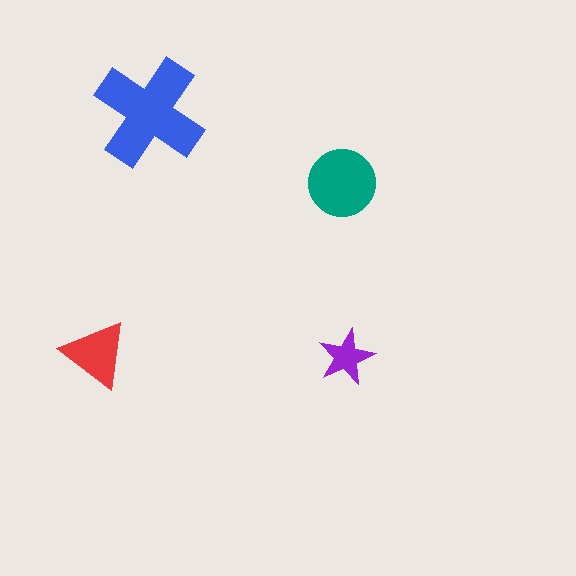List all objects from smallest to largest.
The purple star, the red triangle, the teal circle, the blue cross.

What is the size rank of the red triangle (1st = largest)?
3rd.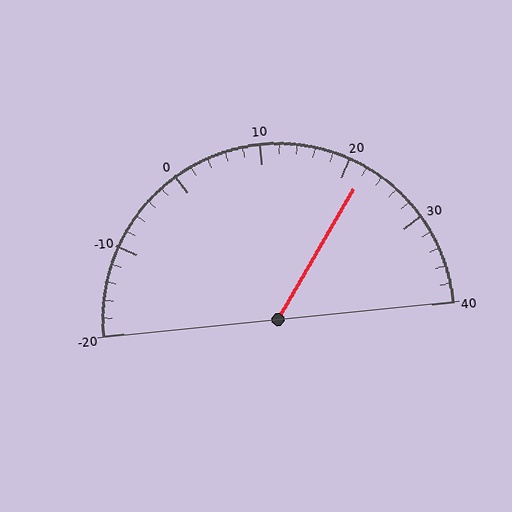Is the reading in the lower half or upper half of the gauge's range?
The reading is in the upper half of the range (-20 to 40).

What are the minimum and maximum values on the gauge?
The gauge ranges from -20 to 40.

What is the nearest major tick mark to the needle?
The nearest major tick mark is 20.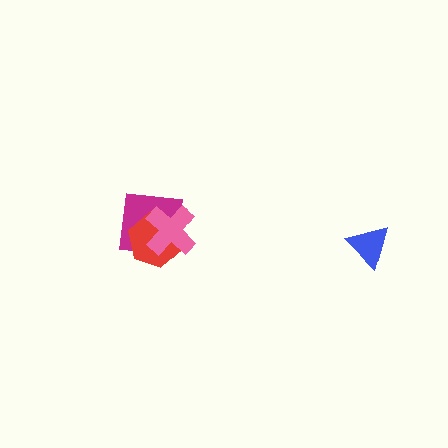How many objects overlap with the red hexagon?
2 objects overlap with the red hexagon.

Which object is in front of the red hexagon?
The pink cross is in front of the red hexagon.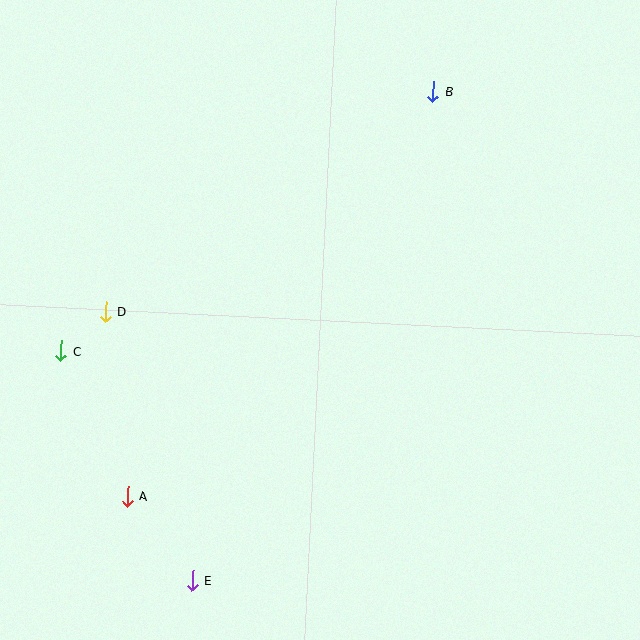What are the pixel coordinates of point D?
Point D is at (105, 311).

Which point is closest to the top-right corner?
Point B is closest to the top-right corner.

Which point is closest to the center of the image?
Point D at (105, 311) is closest to the center.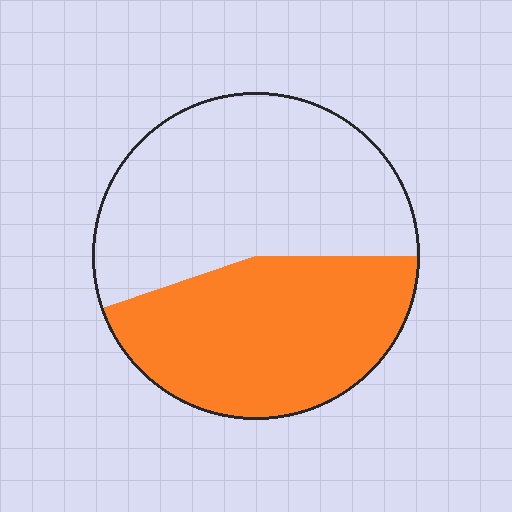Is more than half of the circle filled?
No.